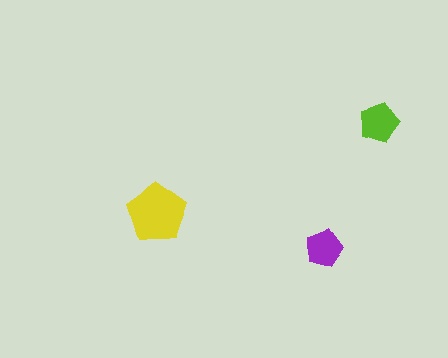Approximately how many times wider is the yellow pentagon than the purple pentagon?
About 1.5 times wider.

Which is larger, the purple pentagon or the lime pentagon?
The lime one.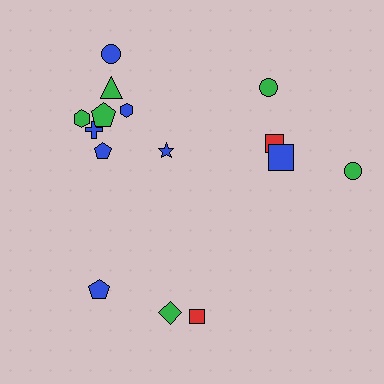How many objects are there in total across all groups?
There are 15 objects.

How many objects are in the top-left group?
There are 8 objects.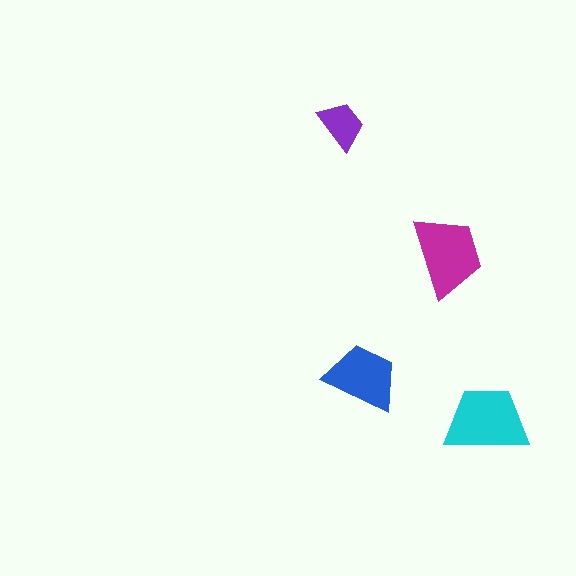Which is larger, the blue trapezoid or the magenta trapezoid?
The magenta one.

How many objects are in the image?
There are 4 objects in the image.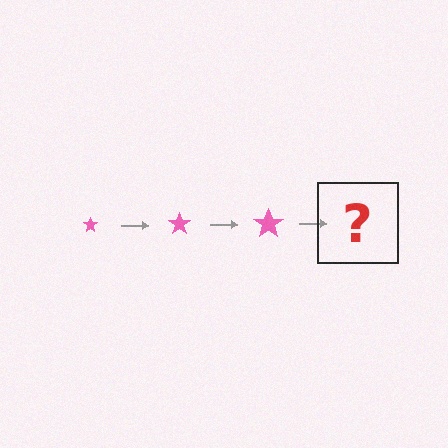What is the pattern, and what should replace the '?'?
The pattern is that the star gets progressively larger each step. The '?' should be a pink star, larger than the previous one.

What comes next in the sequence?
The next element should be a pink star, larger than the previous one.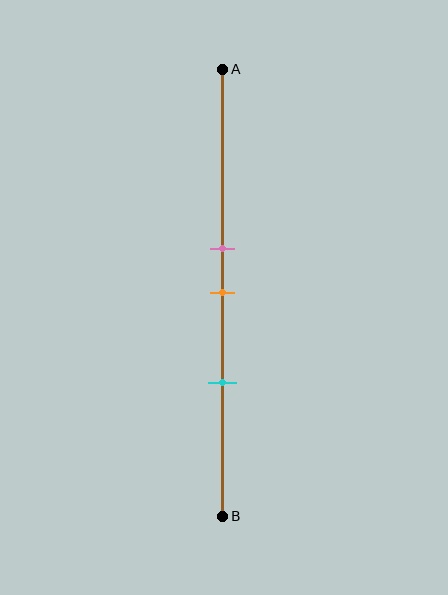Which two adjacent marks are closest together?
The pink and orange marks are the closest adjacent pair.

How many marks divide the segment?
There are 3 marks dividing the segment.